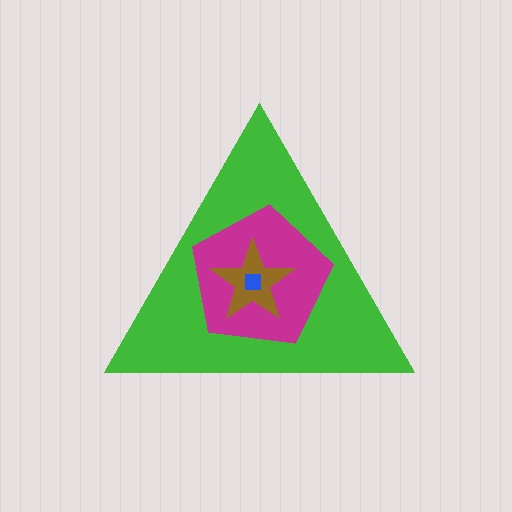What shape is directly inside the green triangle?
The magenta pentagon.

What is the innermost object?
The blue square.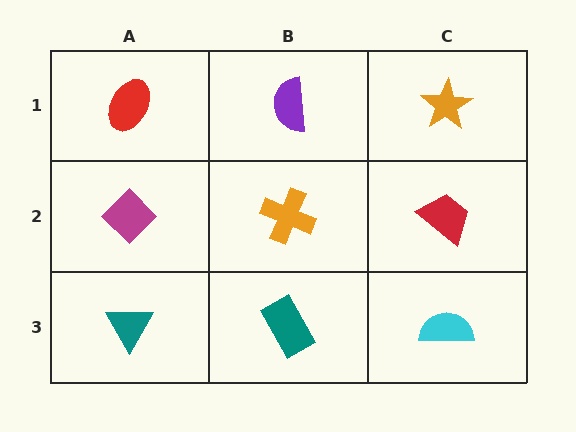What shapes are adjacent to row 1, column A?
A magenta diamond (row 2, column A), a purple semicircle (row 1, column B).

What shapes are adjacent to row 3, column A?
A magenta diamond (row 2, column A), a teal rectangle (row 3, column B).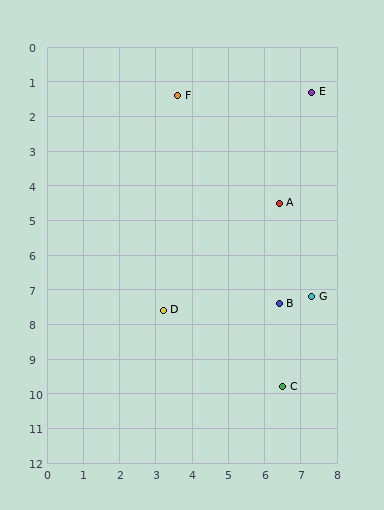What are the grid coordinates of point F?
Point F is at approximately (3.6, 1.4).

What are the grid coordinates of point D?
Point D is at approximately (3.2, 7.6).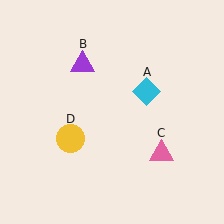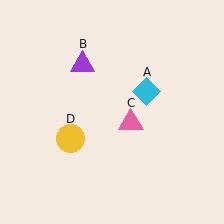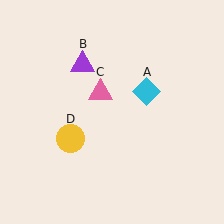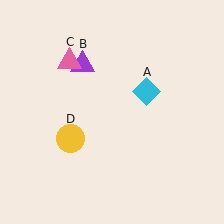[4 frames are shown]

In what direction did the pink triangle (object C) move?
The pink triangle (object C) moved up and to the left.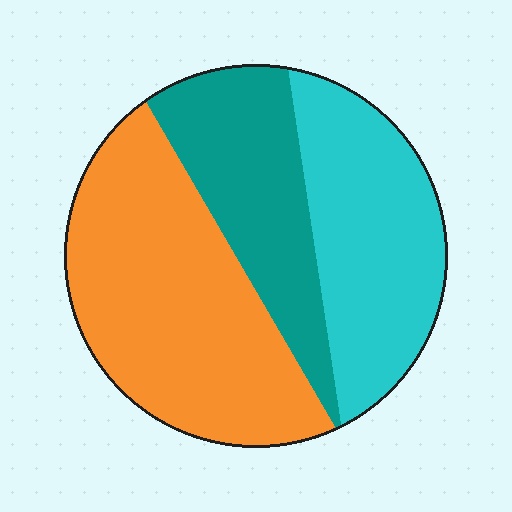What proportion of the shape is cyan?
Cyan takes up about one third (1/3) of the shape.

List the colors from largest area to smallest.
From largest to smallest: orange, cyan, teal.